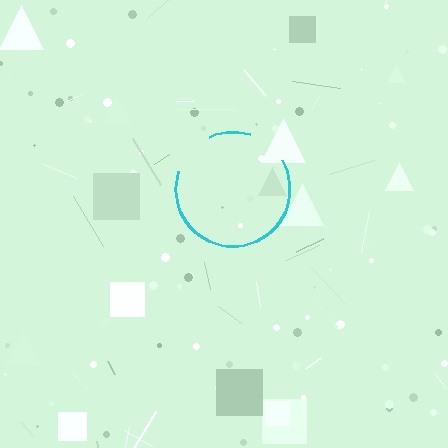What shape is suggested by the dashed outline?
The dashed outline suggests a circle.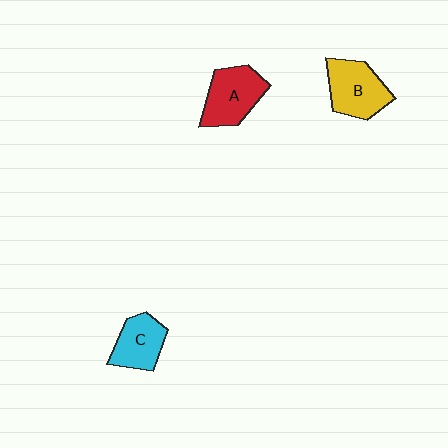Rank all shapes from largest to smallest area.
From largest to smallest: A (red), B (yellow), C (cyan).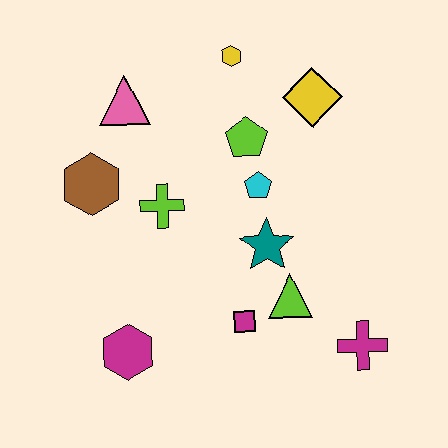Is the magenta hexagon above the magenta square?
No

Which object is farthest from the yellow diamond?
The magenta hexagon is farthest from the yellow diamond.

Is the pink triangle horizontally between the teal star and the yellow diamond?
No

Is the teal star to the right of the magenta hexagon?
Yes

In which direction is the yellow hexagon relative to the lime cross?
The yellow hexagon is above the lime cross.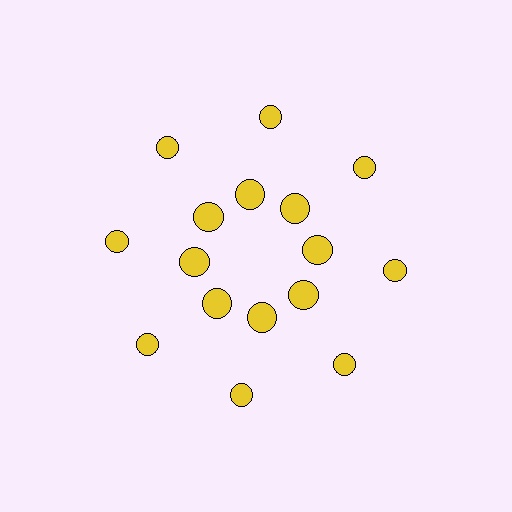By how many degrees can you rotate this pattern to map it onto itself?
The pattern maps onto itself every 45 degrees of rotation.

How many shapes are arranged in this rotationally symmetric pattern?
There are 16 shapes, arranged in 8 groups of 2.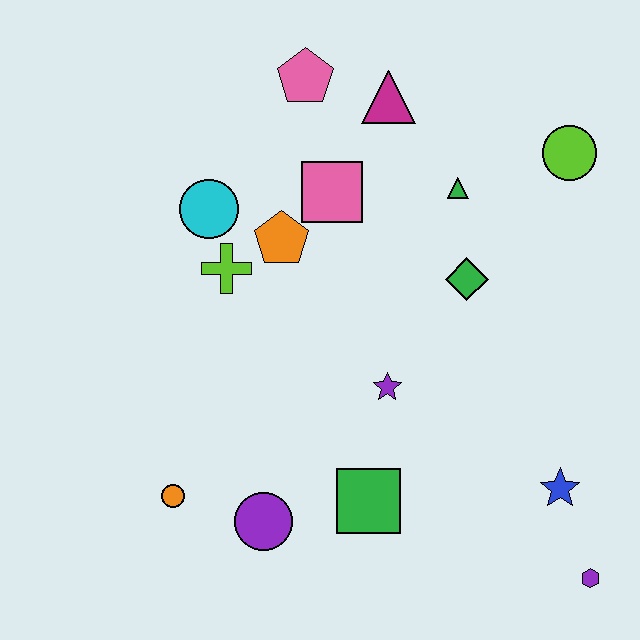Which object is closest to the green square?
The purple circle is closest to the green square.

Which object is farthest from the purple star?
The pink pentagon is farthest from the purple star.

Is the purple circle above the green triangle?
No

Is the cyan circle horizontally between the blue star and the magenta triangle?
No